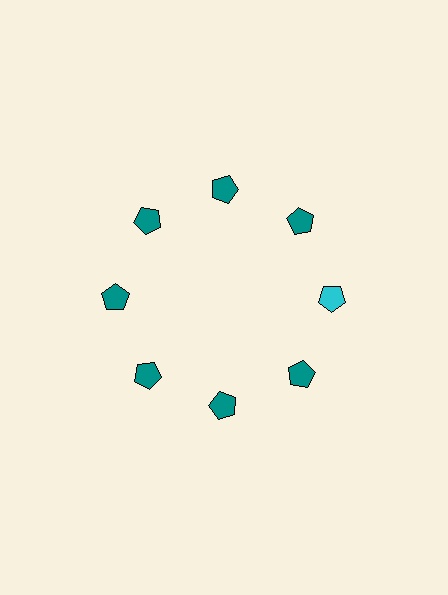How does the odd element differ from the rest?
It has a different color: cyan instead of teal.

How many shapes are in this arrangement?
There are 8 shapes arranged in a ring pattern.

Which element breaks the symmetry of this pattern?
The cyan pentagon at roughly the 3 o'clock position breaks the symmetry. All other shapes are teal pentagons.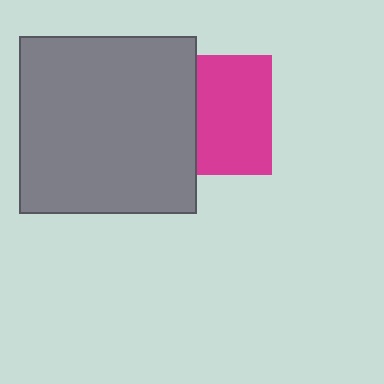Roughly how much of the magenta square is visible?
About half of it is visible (roughly 62%).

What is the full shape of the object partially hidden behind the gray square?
The partially hidden object is a magenta square.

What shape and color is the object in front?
The object in front is a gray square.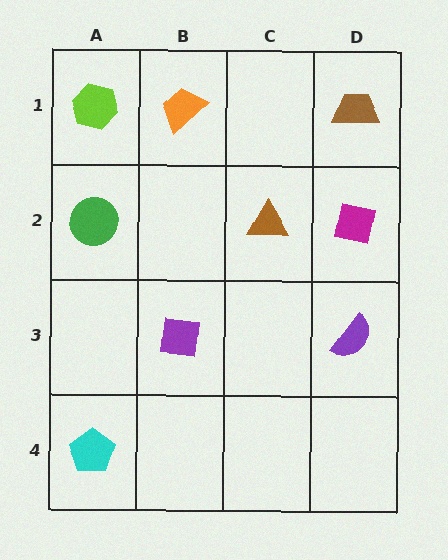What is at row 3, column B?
A purple square.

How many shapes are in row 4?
1 shape.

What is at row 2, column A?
A green circle.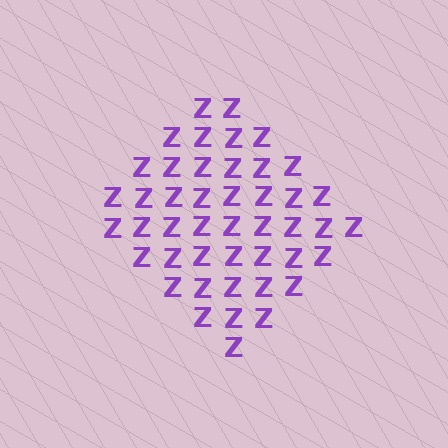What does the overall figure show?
The overall figure shows a diamond.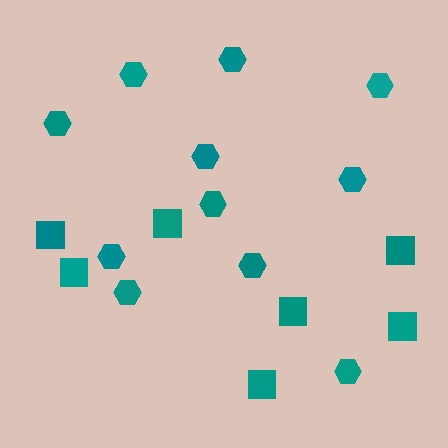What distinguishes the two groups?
There are 2 groups: one group of hexagons (11) and one group of squares (7).